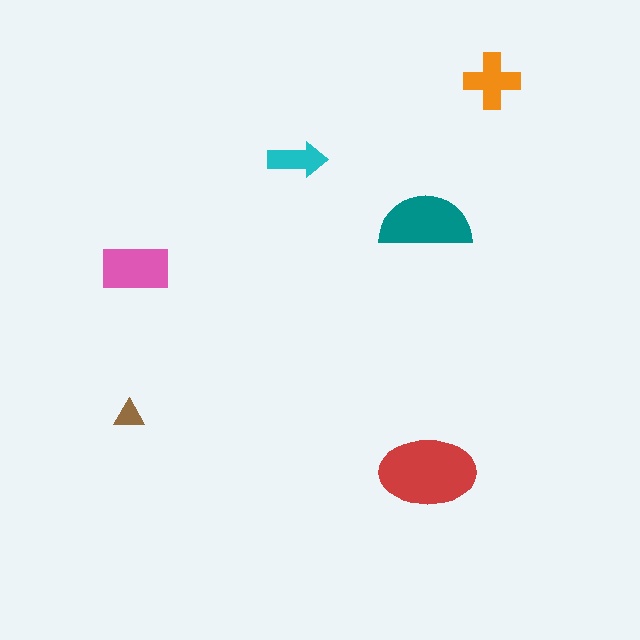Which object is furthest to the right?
The orange cross is rightmost.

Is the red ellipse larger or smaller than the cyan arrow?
Larger.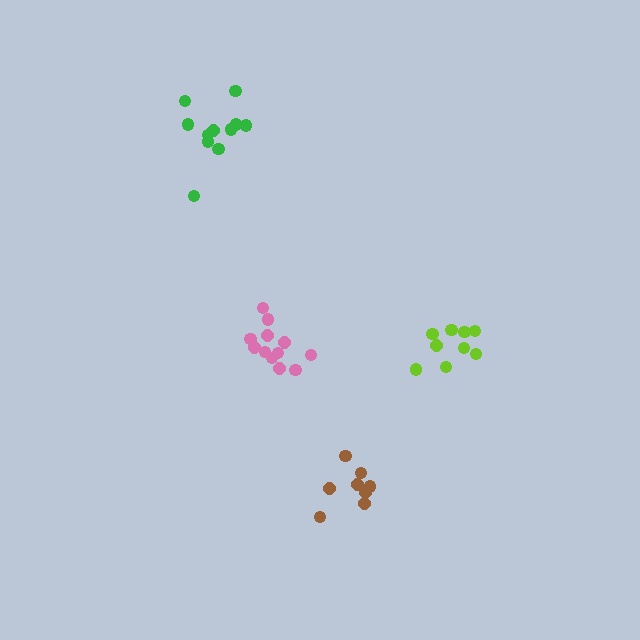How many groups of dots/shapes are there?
There are 4 groups.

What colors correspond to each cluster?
The clusters are colored: brown, pink, green, lime.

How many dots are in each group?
Group 1: 8 dots, Group 2: 12 dots, Group 3: 11 dots, Group 4: 9 dots (40 total).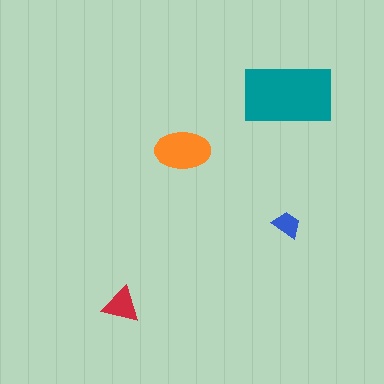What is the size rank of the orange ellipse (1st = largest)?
2nd.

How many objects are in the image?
There are 4 objects in the image.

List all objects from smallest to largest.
The blue trapezoid, the red triangle, the orange ellipse, the teal rectangle.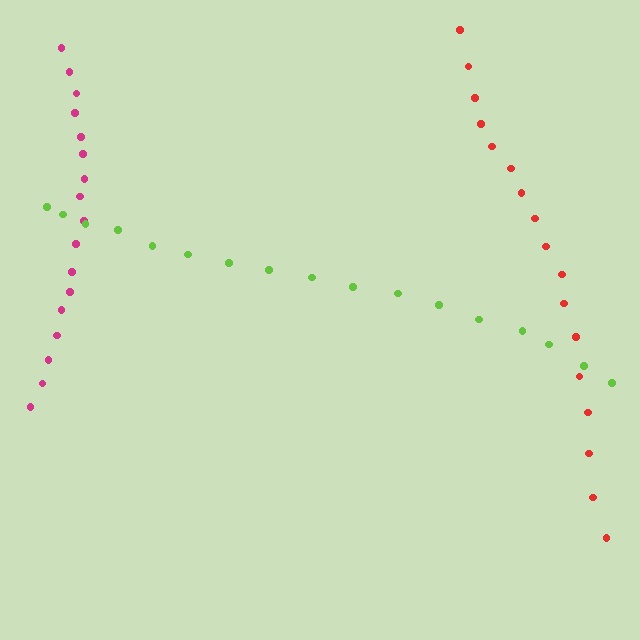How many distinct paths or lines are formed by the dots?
There are 3 distinct paths.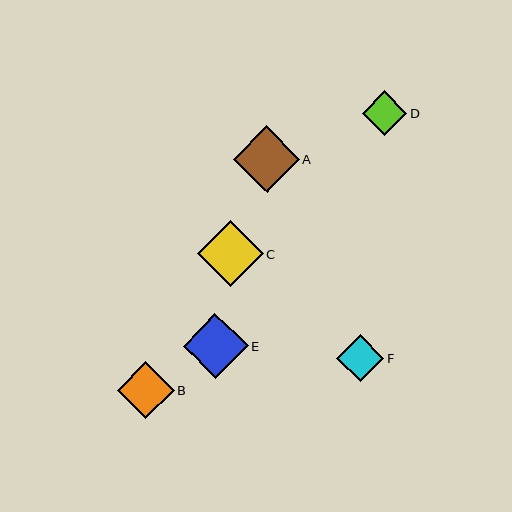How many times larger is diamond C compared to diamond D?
Diamond C is approximately 1.5 times the size of diamond D.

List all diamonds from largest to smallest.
From largest to smallest: A, C, E, B, F, D.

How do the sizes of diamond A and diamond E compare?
Diamond A and diamond E are approximately the same size.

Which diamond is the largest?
Diamond A is the largest with a size of approximately 66 pixels.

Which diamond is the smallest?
Diamond D is the smallest with a size of approximately 45 pixels.